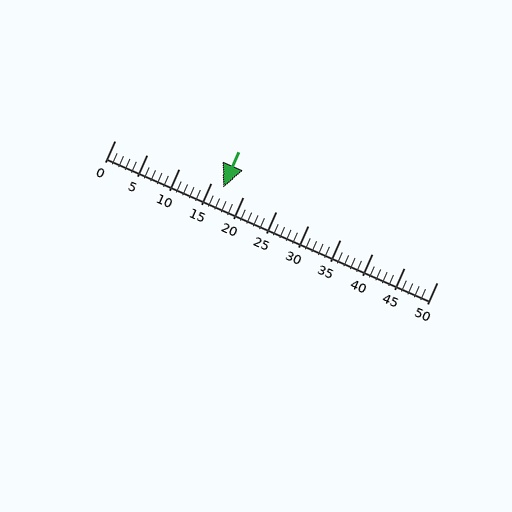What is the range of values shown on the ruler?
The ruler shows values from 0 to 50.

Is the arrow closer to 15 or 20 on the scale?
The arrow is closer to 15.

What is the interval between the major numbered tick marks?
The major tick marks are spaced 5 units apart.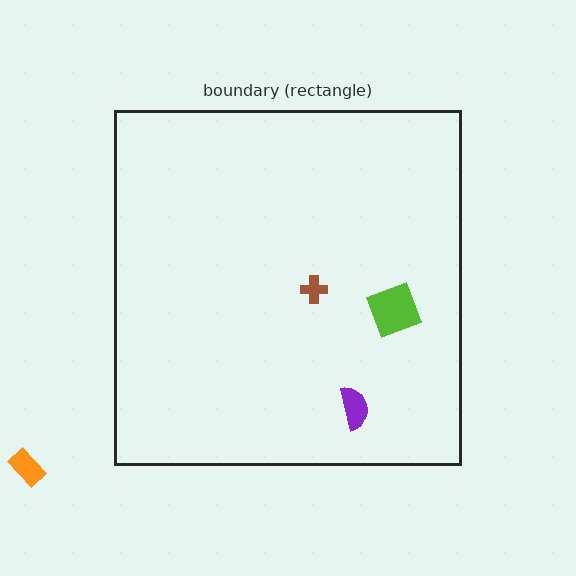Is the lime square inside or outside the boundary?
Inside.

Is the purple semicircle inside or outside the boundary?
Inside.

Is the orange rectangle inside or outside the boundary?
Outside.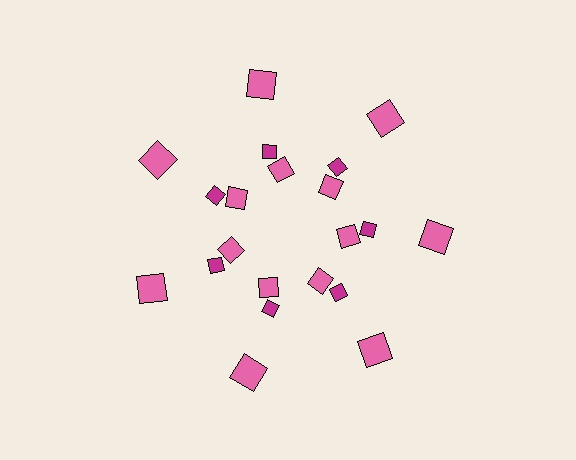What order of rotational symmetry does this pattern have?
This pattern has 7-fold rotational symmetry.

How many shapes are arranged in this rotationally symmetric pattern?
There are 21 shapes, arranged in 7 groups of 3.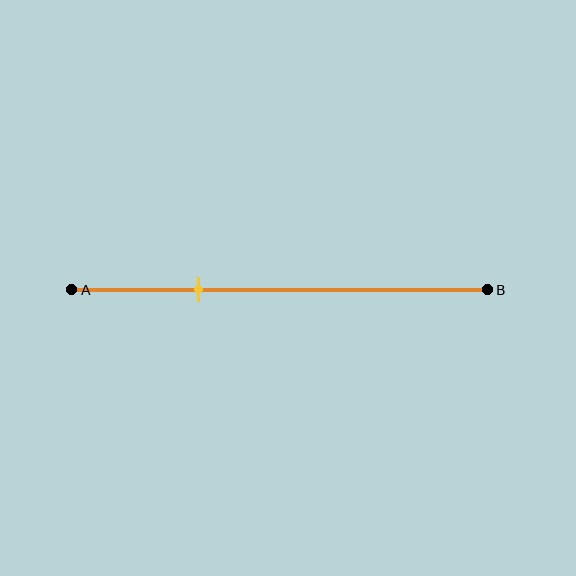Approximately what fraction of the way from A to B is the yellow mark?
The yellow mark is approximately 30% of the way from A to B.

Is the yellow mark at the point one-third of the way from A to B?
Yes, the mark is approximately at the one-third point.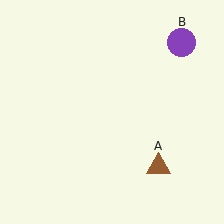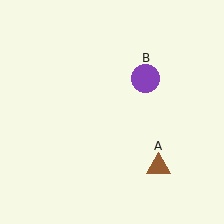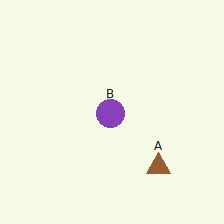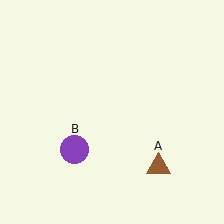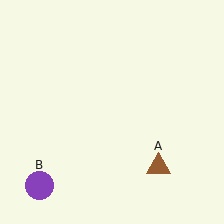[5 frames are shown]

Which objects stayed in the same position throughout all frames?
Brown triangle (object A) remained stationary.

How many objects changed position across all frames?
1 object changed position: purple circle (object B).